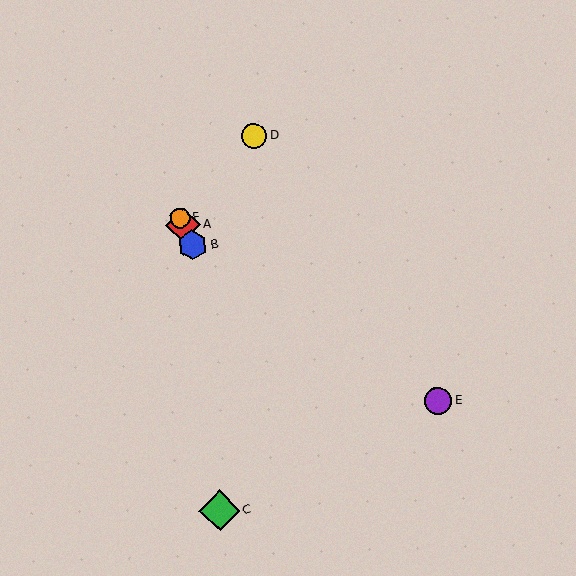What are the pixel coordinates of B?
Object B is at (192, 245).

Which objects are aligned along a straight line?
Objects A, B, F are aligned along a straight line.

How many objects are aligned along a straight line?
3 objects (A, B, F) are aligned along a straight line.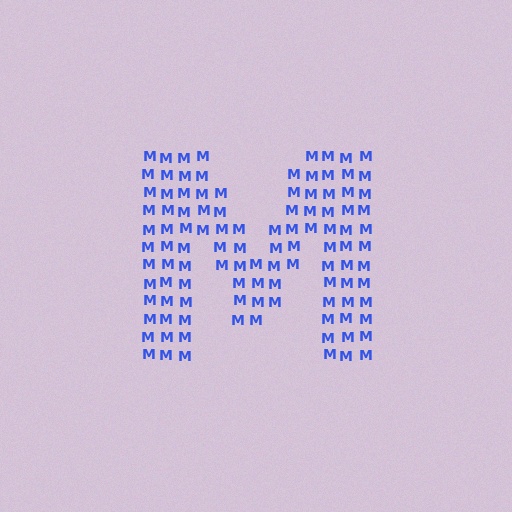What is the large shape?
The large shape is the letter M.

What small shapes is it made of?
It is made of small letter M's.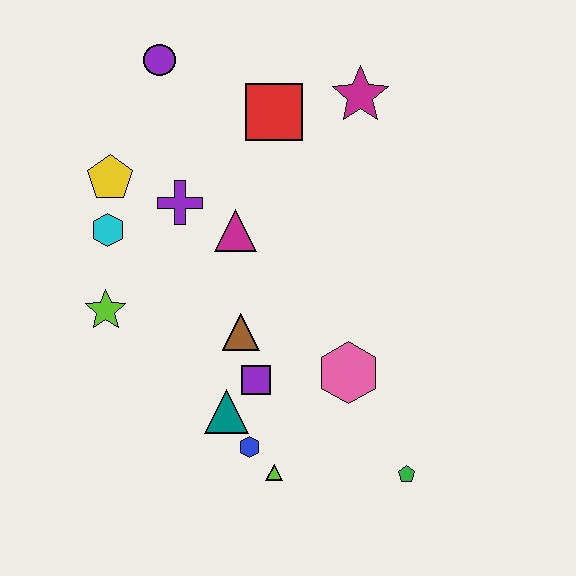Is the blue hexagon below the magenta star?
Yes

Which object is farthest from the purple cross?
The green pentagon is farthest from the purple cross.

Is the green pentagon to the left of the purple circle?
No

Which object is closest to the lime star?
The cyan hexagon is closest to the lime star.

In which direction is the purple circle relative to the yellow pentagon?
The purple circle is above the yellow pentagon.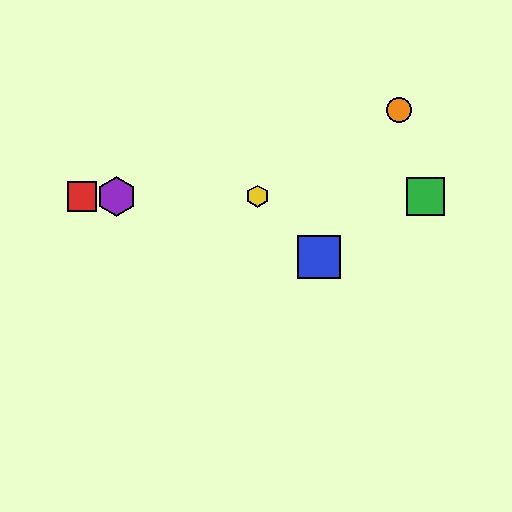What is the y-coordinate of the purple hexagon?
The purple hexagon is at y≈196.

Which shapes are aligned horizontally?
The red square, the green square, the yellow hexagon, the purple hexagon are aligned horizontally.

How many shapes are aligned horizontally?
4 shapes (the red square, the green square, the yellow hexagon, the purple hexagon) are aligned horizontally.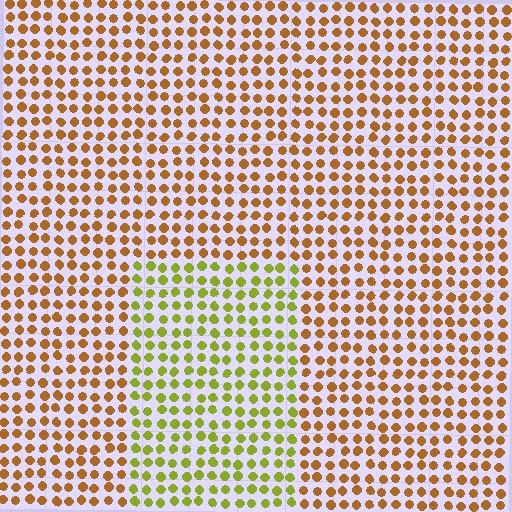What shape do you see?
I see a rectangle.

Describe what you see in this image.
The image is filled with small brown elements in a uniform arrangement. A rectangle-shaped region is visible where the elements are tinted to a slightly different hue, forming a subtle color boundary.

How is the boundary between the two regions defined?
The boundary is defined purely by a slight shift in hue (about 45 degrees). Spacing, size, and orientation are identical on both sides.